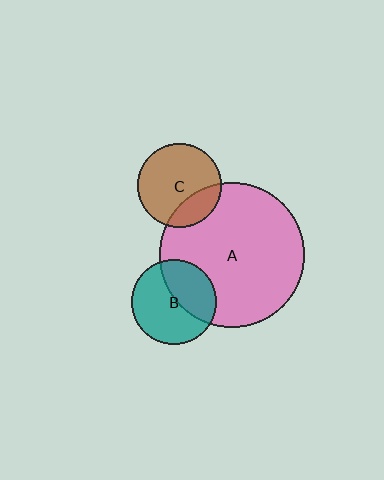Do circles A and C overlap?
Yes.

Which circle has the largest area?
Circle A (pink).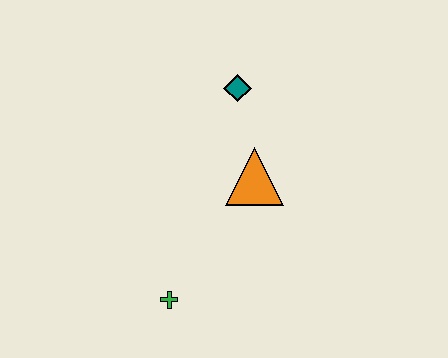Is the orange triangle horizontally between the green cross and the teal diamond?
No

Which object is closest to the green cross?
The orange triangle is closest to the green cross.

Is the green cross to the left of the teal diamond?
Yes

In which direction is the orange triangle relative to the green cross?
The orange triangle is above the green cross.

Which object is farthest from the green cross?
The teal diamond is farthest from the green cross.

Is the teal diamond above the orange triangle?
Yes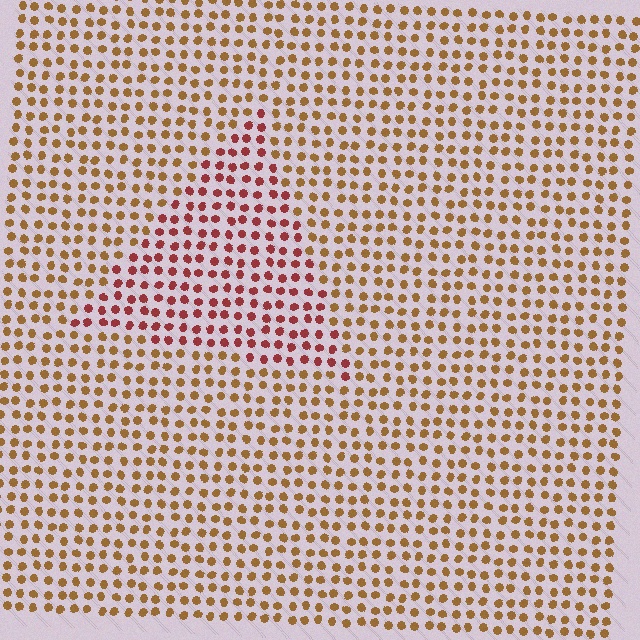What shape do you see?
I see a triangle.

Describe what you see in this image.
The image is filled with small brown elements in a uniform arrangement. A triangle-shaped region is visible where the elements are tinted to a slightly different hue, forming a subtle color boundary.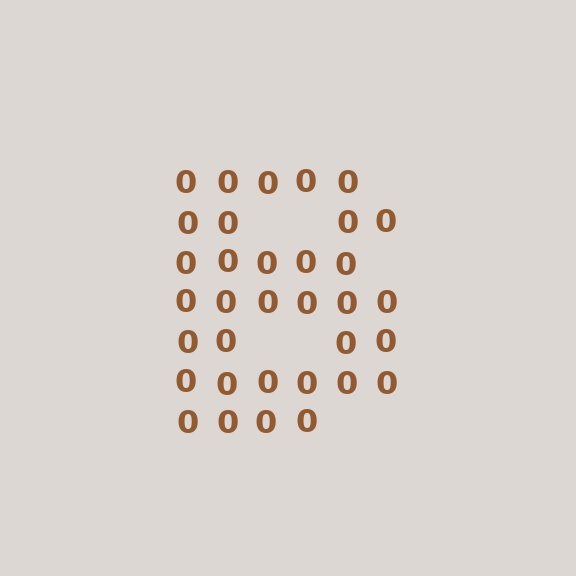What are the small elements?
The small elements are digit 0's.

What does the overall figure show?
The overall figure shows the letter B.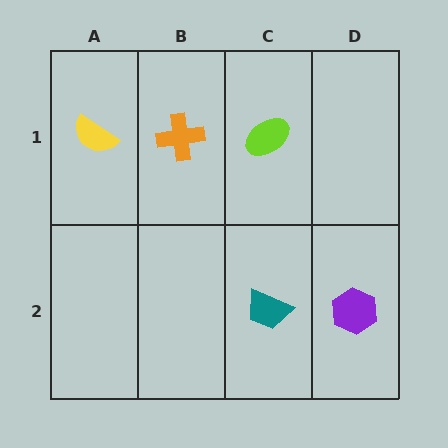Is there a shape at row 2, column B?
No, that cell is empty.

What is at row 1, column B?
An orange cross.